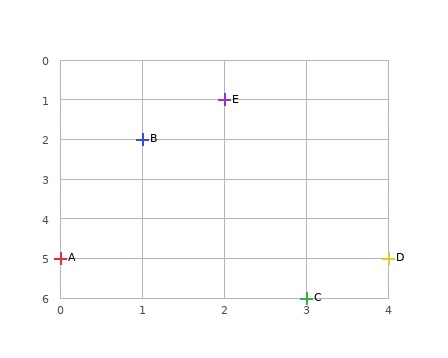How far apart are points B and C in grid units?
Points B and C are 2 columns and 4 rows apart (about 4.5 grid units diagonally).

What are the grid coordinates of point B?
Point B is at grid coordinates (1, 2).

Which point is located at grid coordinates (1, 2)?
Point B is at (1, 2).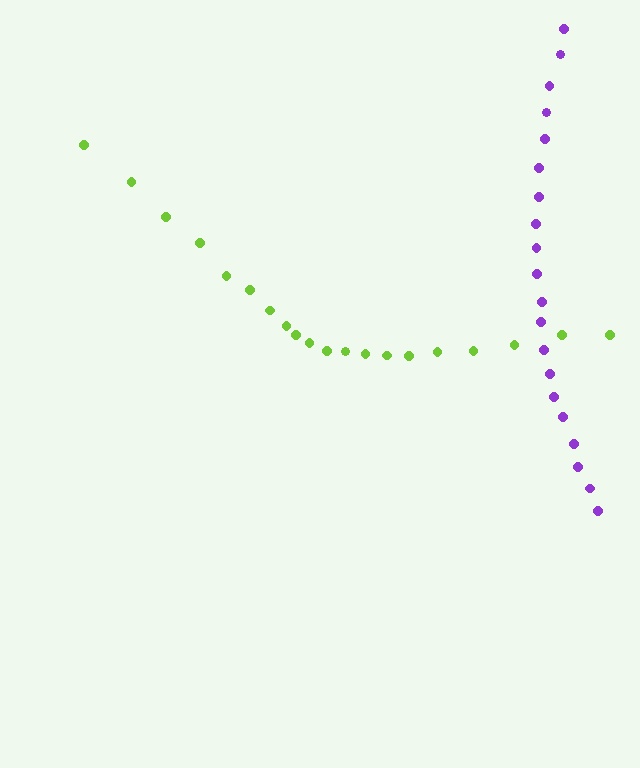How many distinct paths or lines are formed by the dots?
There are 2 distinct paths.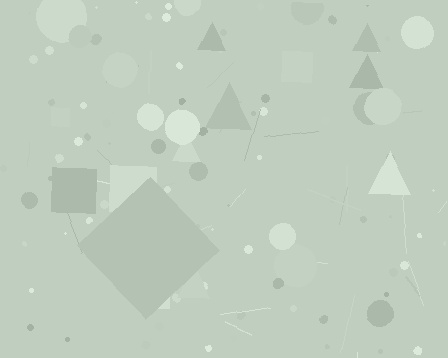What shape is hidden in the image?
A diamond is hidden in the image.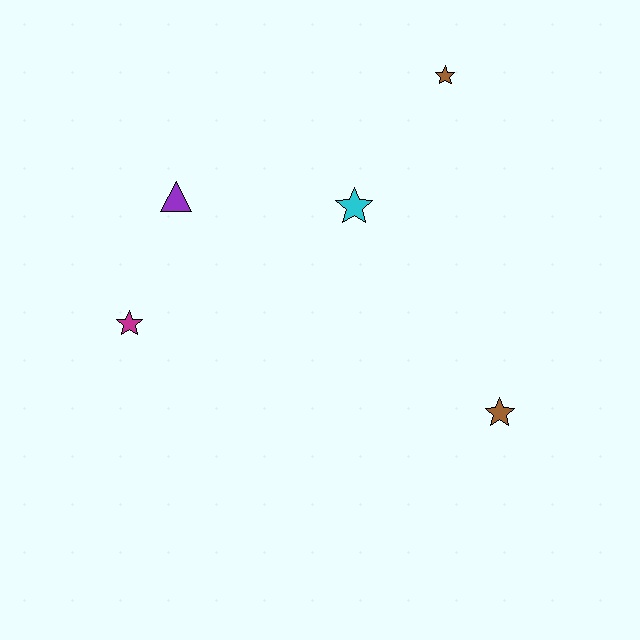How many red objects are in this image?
There are no red objects.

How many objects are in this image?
There are 5 objects.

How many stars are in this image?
There are 4 stars.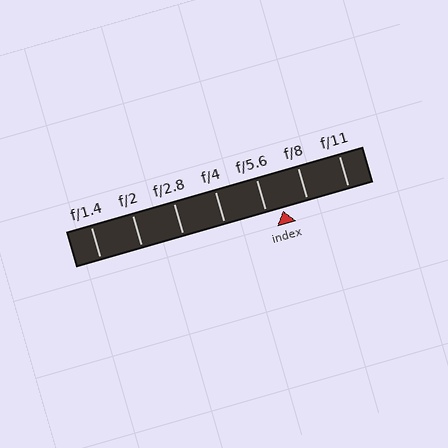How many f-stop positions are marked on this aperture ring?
There are 7 f-stop positions marked.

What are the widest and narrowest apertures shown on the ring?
The widest aperture shown is f/1.4 and the narrowest is f/11.